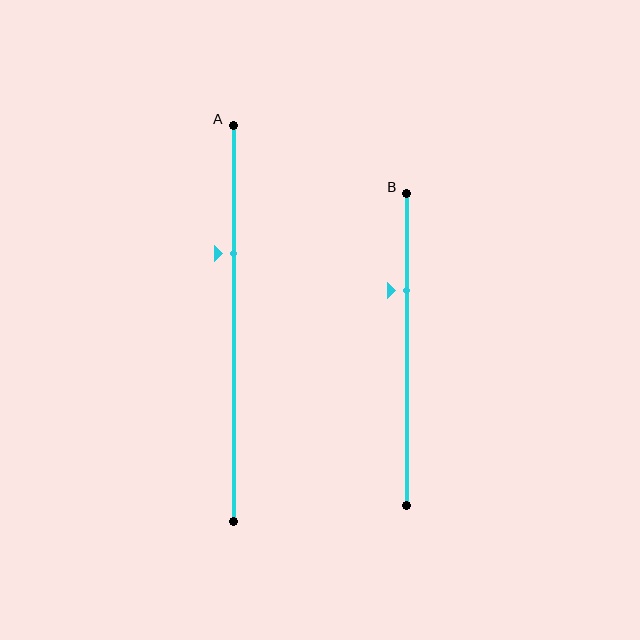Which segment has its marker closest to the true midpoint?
Segment A has its marker closest to the true midpoint.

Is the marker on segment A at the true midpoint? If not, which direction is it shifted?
No, the marker on segment A is shifted upward by about 18% of the segment length.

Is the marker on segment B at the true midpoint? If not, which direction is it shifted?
No, the marker on segment B is shifted upward by about 19% of the segment length.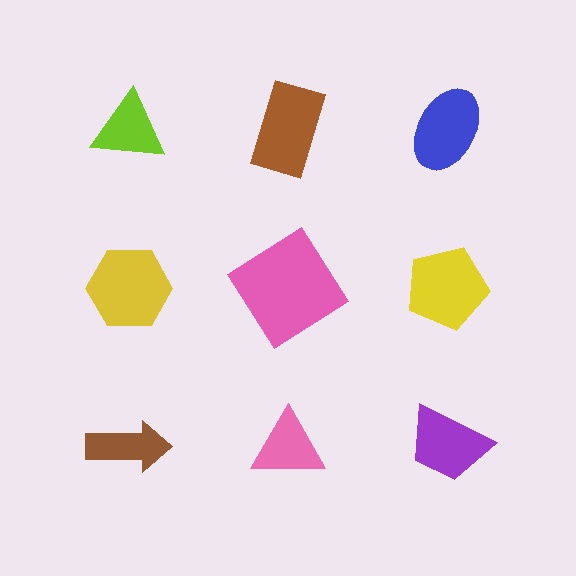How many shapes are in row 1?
3 shapes.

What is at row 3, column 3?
A purple trapezoid.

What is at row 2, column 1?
A yellow hexagon.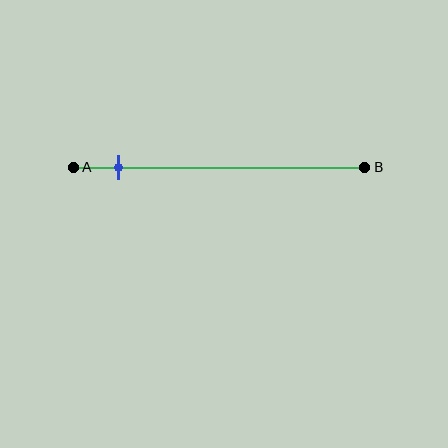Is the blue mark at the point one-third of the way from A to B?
No, the mark is at about 15% from A, not at the 33% one-third point.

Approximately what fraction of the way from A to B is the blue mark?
The blue mark is approximately 15% of the way from A to B.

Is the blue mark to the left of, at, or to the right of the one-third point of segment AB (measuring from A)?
The blue mark is to the left of the one-third point of segment AB.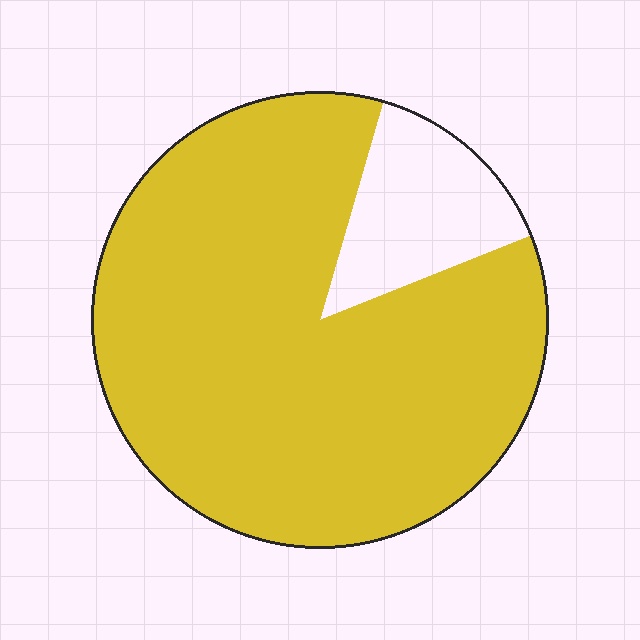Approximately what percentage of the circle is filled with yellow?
Approximately 85%.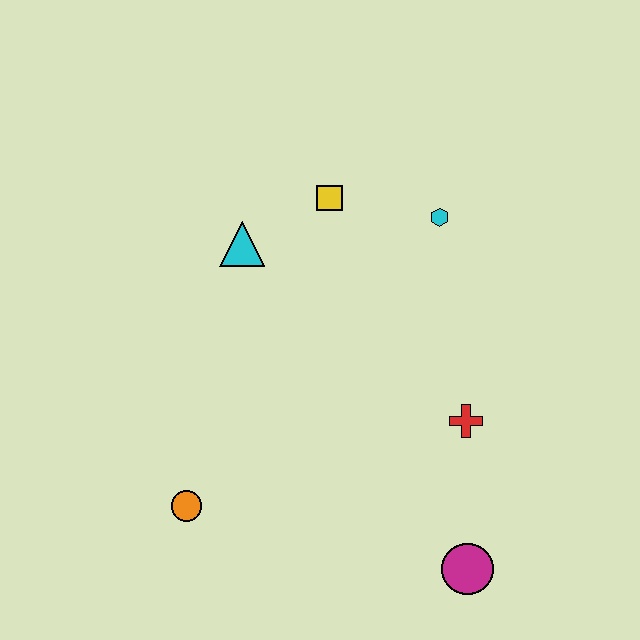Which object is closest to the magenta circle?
The red cross is closest to the magenta circle.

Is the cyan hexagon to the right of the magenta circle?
No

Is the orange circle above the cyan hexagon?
No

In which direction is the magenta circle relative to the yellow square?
The magenta circle is below the yellow square.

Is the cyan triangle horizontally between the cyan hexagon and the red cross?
No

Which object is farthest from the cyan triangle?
The magenta circle is farthest from the cyan triangle.